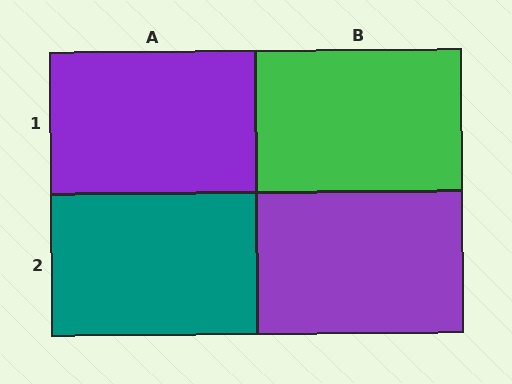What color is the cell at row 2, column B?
Purple.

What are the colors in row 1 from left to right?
Purple, green.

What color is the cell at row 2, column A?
Teal.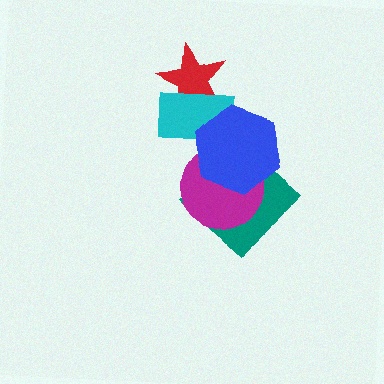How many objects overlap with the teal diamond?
2 objects overlap with the teal diamond.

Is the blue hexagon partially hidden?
No, no other shape covers it.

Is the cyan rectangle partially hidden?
Yes, it is partially covered by another shape.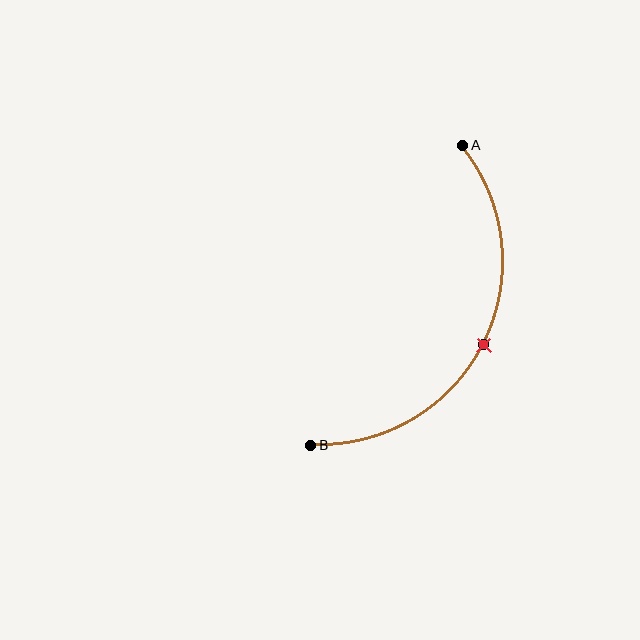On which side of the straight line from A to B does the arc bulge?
The arc bulges to the right of the straight line connecting A and B.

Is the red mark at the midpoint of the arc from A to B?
Yes. The red mark lies on the arc at equal arc-length from both A and B — it is the arc midpoint.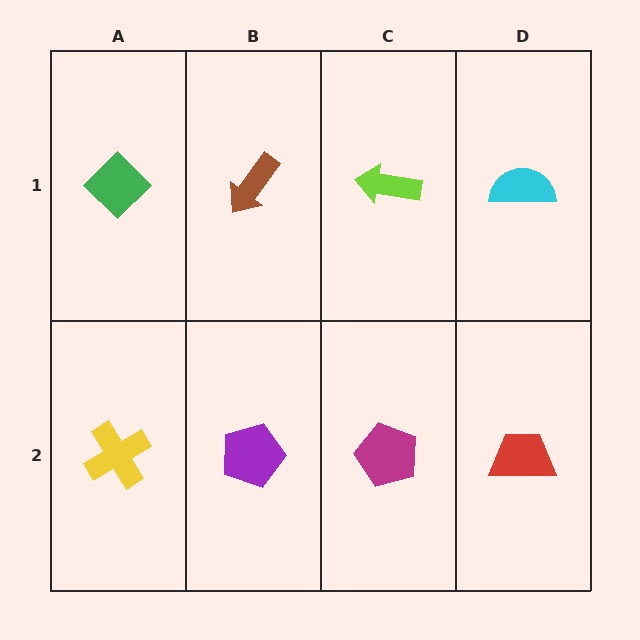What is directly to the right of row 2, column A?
A purple pentagon.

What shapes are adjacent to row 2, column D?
A cyan semicircle (row 1, column D), a magenta pentagon (row 2, column C).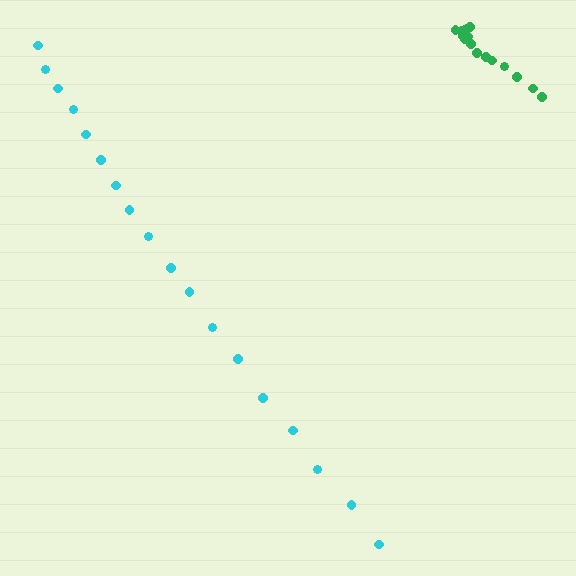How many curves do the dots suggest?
There are 2 distinct paths.